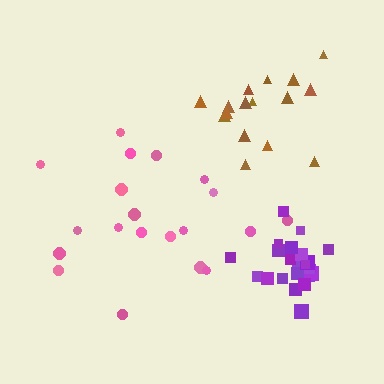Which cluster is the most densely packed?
Purple.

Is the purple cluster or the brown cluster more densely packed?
Purple.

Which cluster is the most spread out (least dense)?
Pink.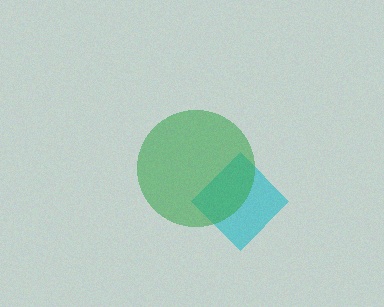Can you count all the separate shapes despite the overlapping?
Yes, there are 2 separate shapes.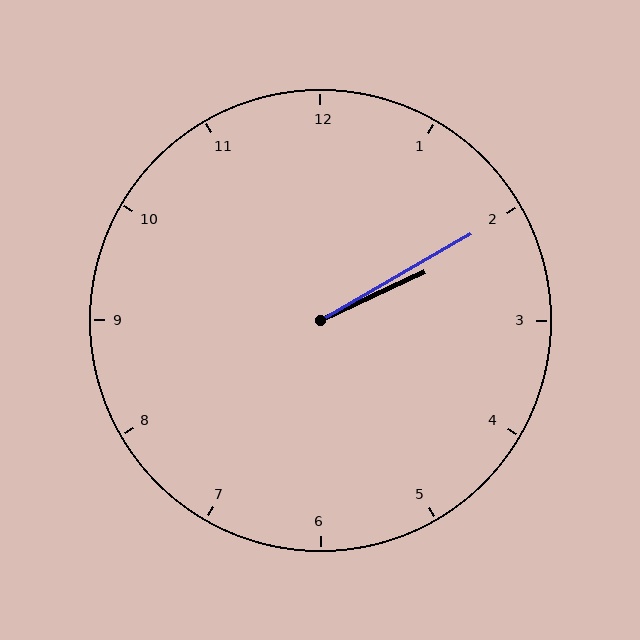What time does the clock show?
2:10.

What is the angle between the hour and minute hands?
Approximately 5 degrees.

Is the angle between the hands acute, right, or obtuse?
It is acute.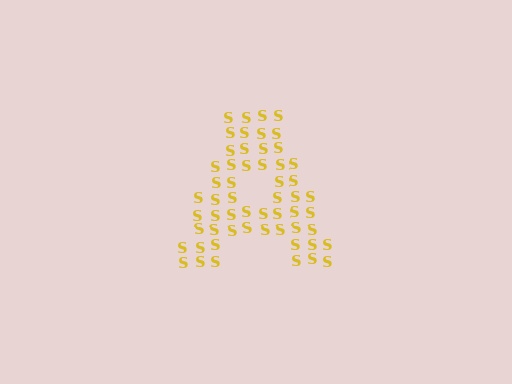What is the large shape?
The large shape is the letter A.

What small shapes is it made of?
It is made of small letter S's.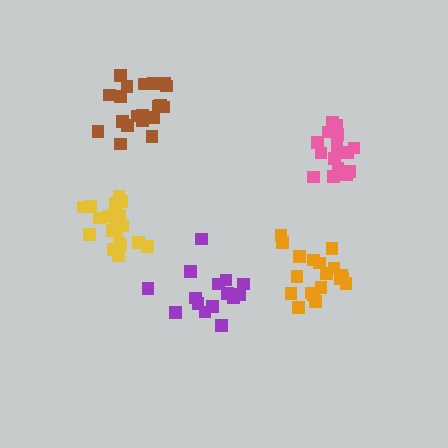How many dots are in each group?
Group 1: 15 dots, Group 2: 15 dots, Group 3: 20 dots, Group 4: 20 dots, Group 5: 19 dots (89 total).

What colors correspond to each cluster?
The clusters are colored: purple, pink, brown, yellow, orange.